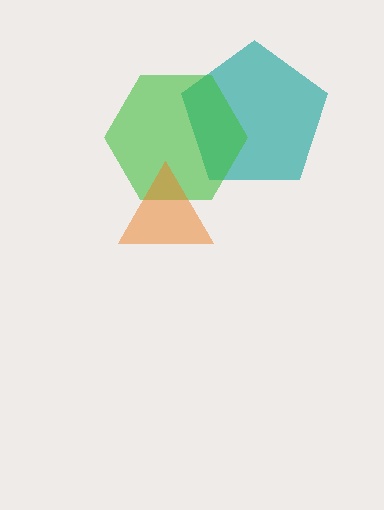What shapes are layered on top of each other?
The layered shapes are: a teal pentagon, a green hexagon, an orange triangle.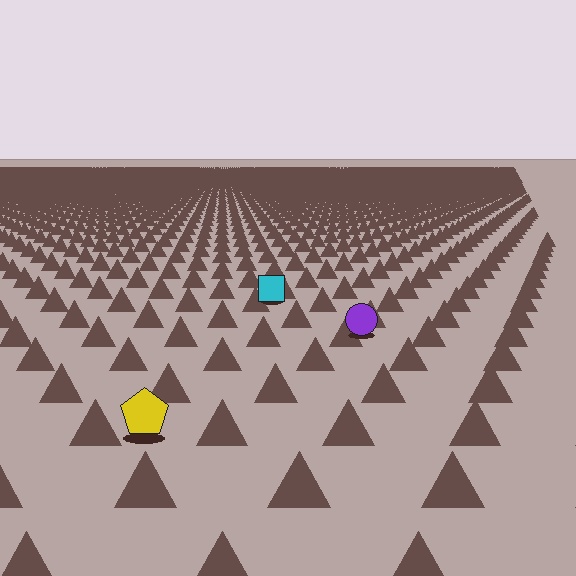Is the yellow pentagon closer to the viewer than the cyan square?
Yes. The yellow pentagon is closer — you can tell from the texture gradient: the ground texture is coarser near it.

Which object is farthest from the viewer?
The cyan square is farthest from the viewer. It appears smaller and the ground texture around it is denser.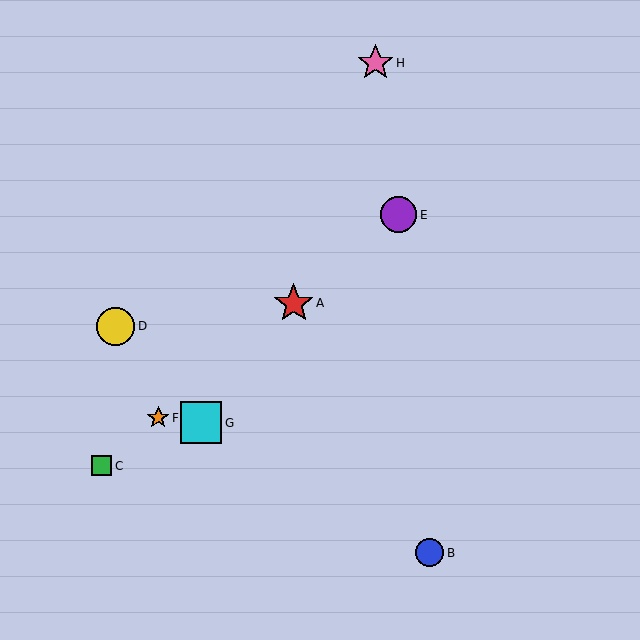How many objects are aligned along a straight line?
4 objects (A, C, E, F) are aligned along a straight line.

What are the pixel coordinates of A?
Object A is at (294, 303).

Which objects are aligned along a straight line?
Objects A, C, E, F are aligned along a straight line.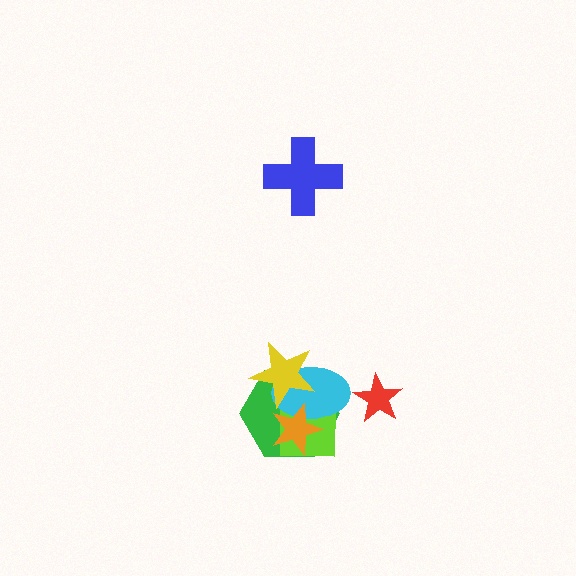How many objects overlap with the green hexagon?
4 objects overlap with the green hexagon.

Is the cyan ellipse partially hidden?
Yes, it is partially covered by another shape.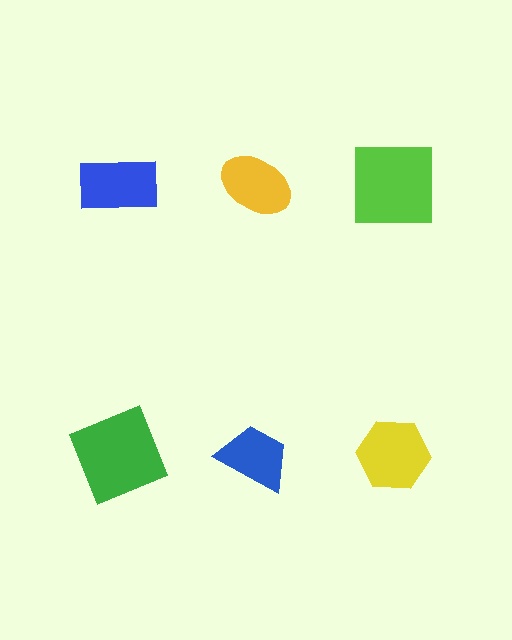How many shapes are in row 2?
3 shapes.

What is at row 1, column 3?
A lime square.